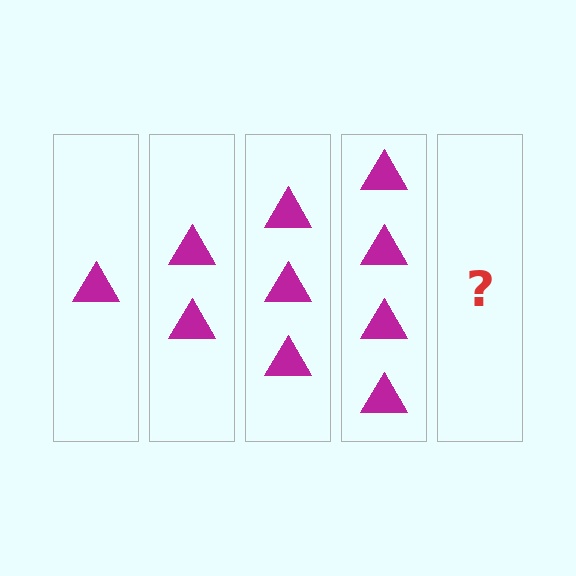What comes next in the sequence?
The next element should be 5 triangles.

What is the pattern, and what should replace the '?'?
The pattern is that each step adds one more triangle. The '?' should be 5 triangles.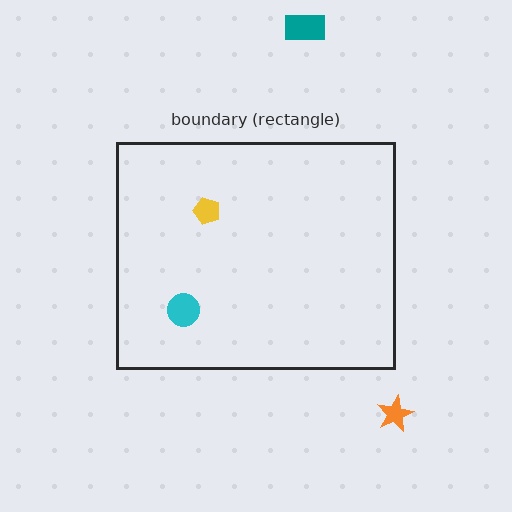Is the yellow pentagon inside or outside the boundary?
Inside.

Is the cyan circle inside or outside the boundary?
Inside.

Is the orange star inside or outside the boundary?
Outside.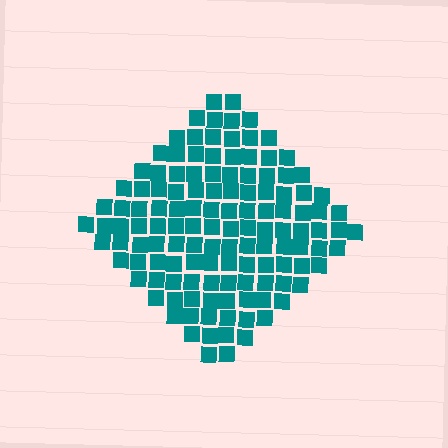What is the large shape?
The large shape is a diamond.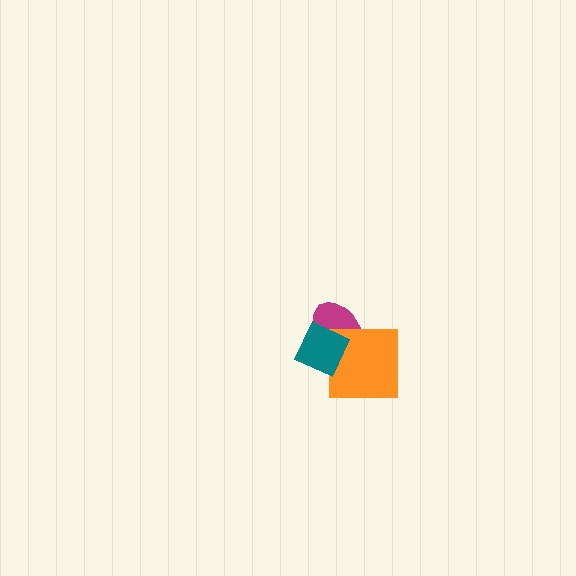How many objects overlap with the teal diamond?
2 objects overlap with the teal diamond.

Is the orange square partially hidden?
Yes, it is partially covered by another shape.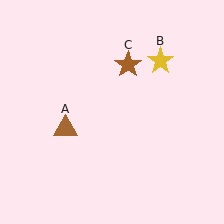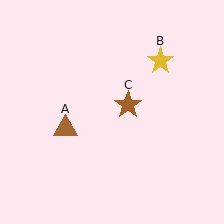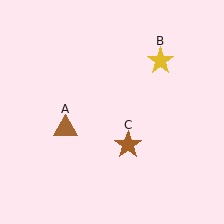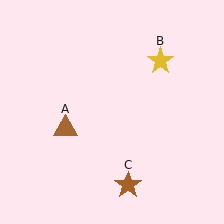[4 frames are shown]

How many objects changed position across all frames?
1 object changed position: brown star (object C).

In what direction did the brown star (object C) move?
The brown star (object C) moved down.